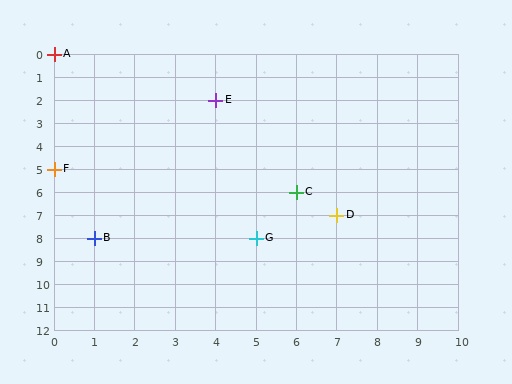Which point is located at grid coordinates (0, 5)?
Point F is at (0, 5).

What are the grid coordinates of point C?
Point C is at grid coordinates (6, 6).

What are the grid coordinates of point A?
Point A is at grid coordinates (0, 0).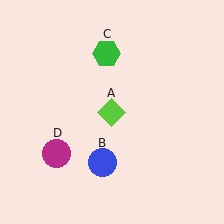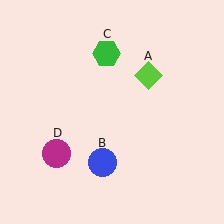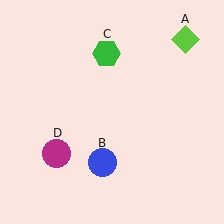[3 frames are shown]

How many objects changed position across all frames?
1 object changed position: lime diamond (object A).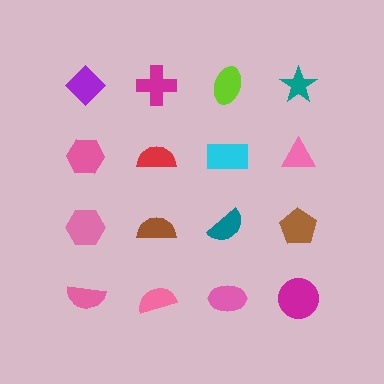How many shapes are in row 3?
4 shapes.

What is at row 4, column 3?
A pink ellipse.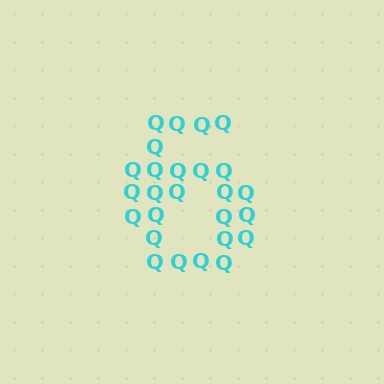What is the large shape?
The large shape is the digit 6.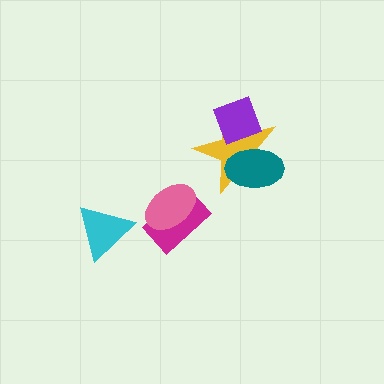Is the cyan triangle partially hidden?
No, no other shape covers it.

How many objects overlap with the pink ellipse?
1 object overlaps with the pink ellipse.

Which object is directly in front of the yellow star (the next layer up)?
The purple diamond is directly in front of the yellow star.